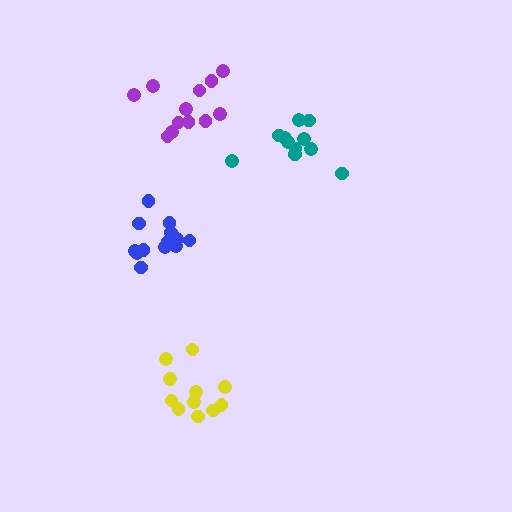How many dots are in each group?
Group 1: 11 dots, Group 2: 14 dots, Group 3: 11 dots, Group 4: 12 dots (48 total).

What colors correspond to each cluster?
The clusters are colored: teal, blue, yellow, purple.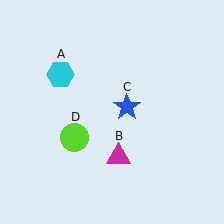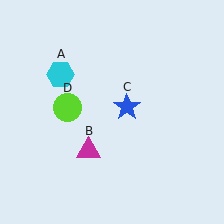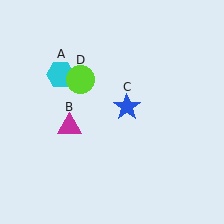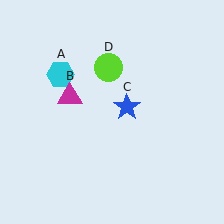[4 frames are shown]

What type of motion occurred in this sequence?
The magenta triangle (object B), lime circle (object D) rotated clockwise around the center of the scene.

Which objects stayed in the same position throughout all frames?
Cyan hexagon (object A) and blue star (object C) remained stationary.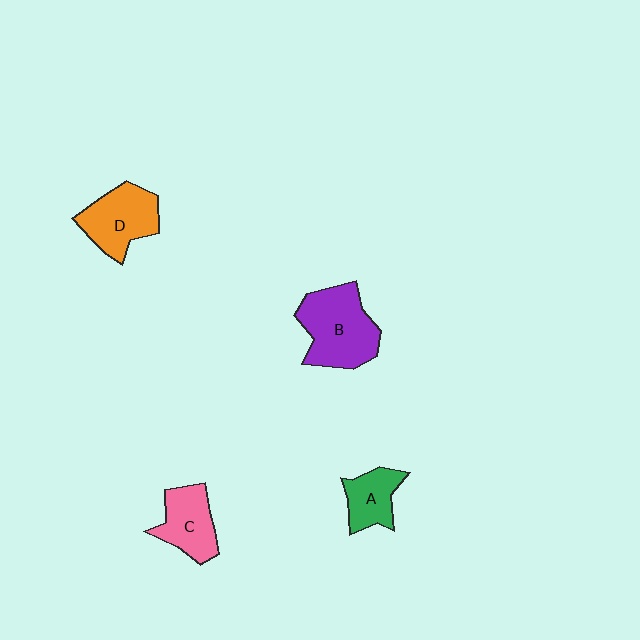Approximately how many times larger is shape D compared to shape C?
Approximately 1.2 times.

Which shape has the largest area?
Shape B (purple).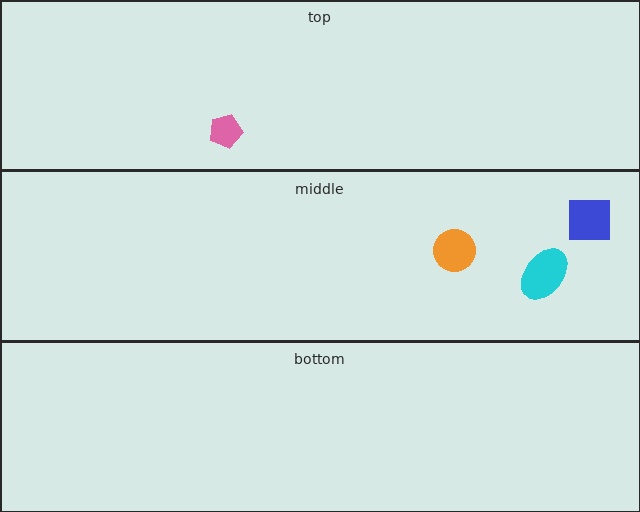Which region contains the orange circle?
The middle region.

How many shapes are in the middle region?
3.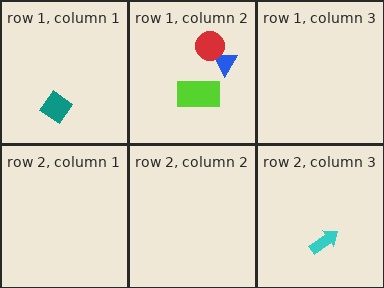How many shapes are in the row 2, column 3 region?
1.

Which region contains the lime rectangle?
The row 1, column 2 region.